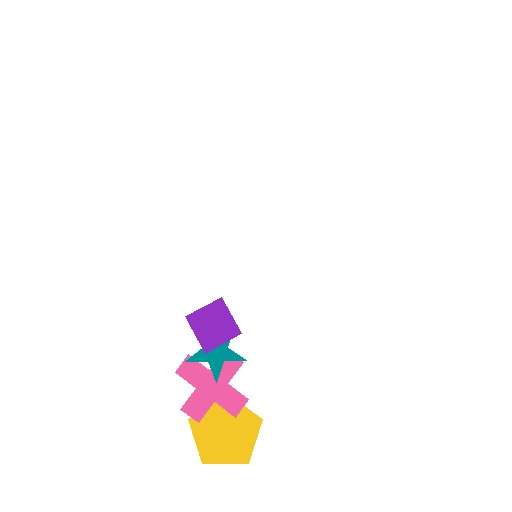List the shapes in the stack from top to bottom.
From top to bottom: the purple diamond, the teal star, the pink cross, the yellow pentagon.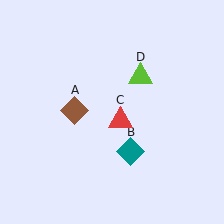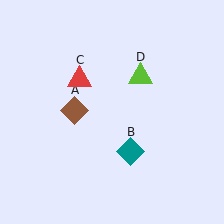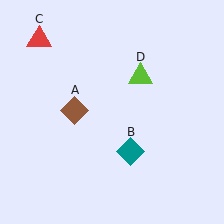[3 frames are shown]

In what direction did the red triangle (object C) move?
The red triangle (object C) moved up and to the left.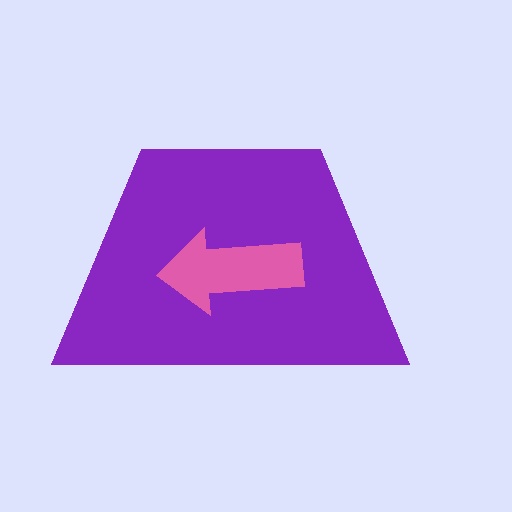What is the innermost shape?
The pink arrow.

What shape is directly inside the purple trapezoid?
The pink arrow.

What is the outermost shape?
The purple trapezoid.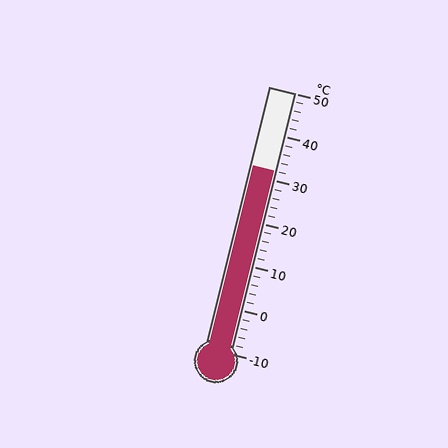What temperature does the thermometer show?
The thermometer shows approximately 32°C.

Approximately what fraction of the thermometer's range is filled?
The thermometer is filled to approximately 70% of its range.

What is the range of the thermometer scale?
The thermometer scale ranges from -10°C to 50°C.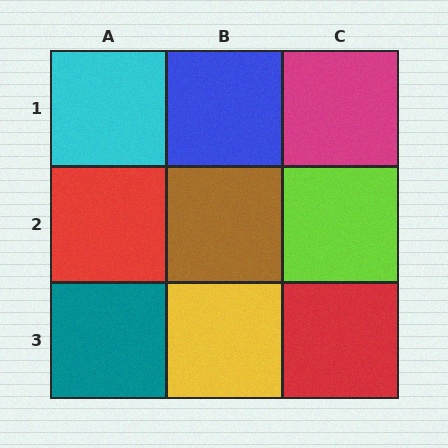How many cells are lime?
1 cell is lime.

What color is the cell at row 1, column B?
Blue.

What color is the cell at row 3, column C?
Red.